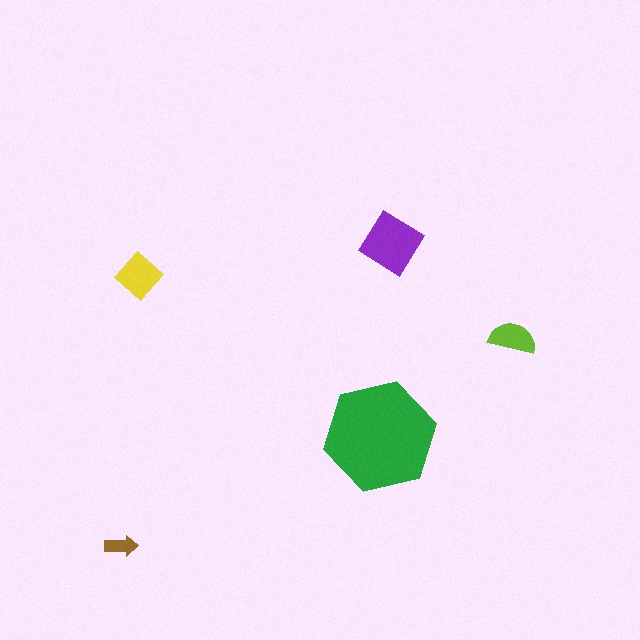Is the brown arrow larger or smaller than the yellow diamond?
Smaller.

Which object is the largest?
The green hexagon.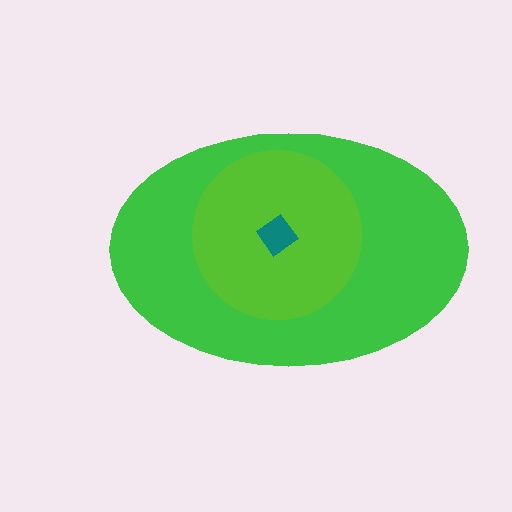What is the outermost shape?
The green ellipse.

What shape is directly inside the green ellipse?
The lime circle.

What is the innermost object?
The teal diamond.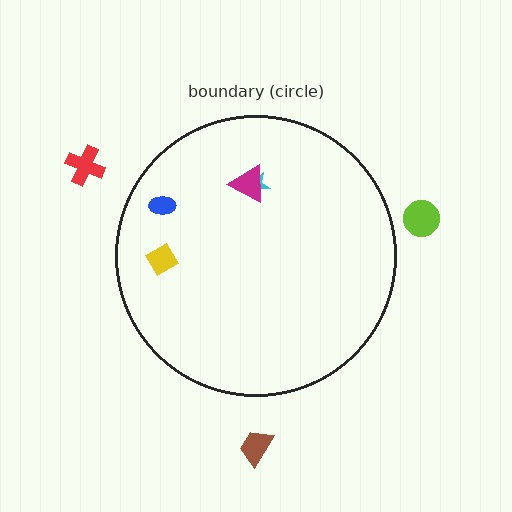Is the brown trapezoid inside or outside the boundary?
Outside.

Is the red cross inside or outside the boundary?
Outside.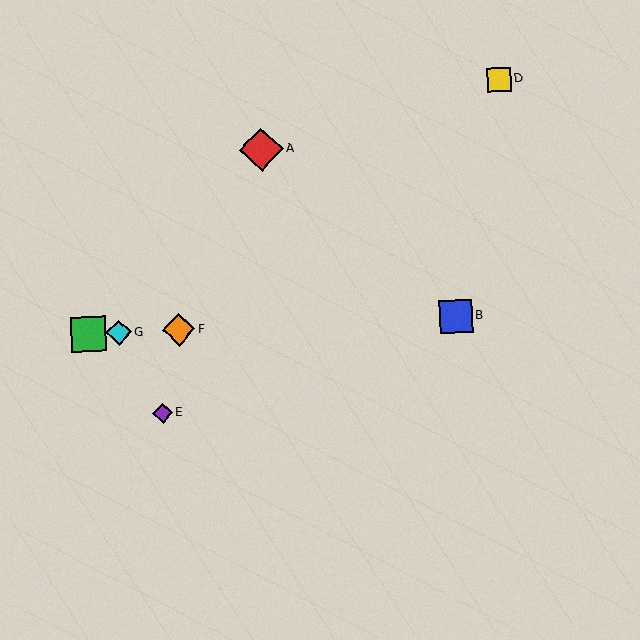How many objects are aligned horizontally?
4 objects (B, C, F, G) are aligned horizontally.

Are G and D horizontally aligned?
No, G is at y≈333 and D is at y≈80.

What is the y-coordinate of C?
Object C is at y≈334.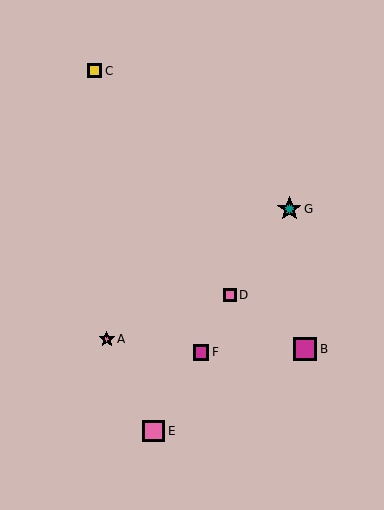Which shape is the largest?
The teal star (labeled G) is the largest.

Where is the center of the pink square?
The center of the pink square is at (230, 295).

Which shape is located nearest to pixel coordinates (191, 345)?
The magenta square (labeled F) at (201, 352) is nearest to that location.